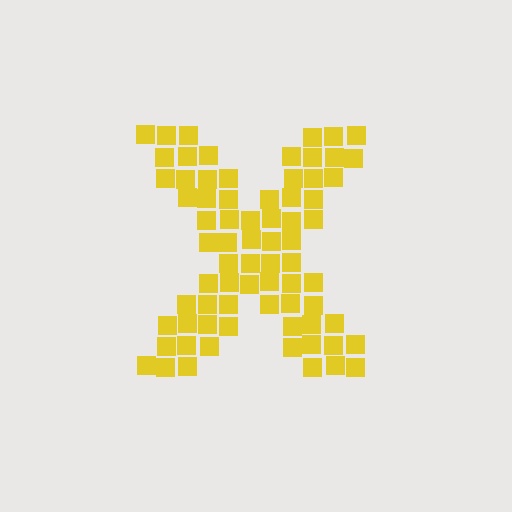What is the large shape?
The large shape is the letter X.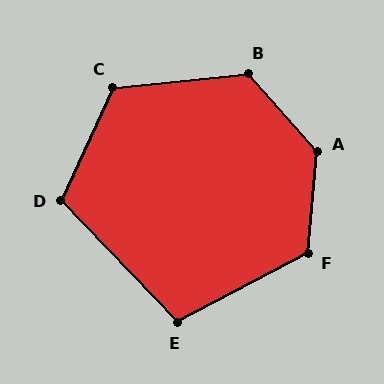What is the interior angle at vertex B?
Approximately 125 degrees (obtuse).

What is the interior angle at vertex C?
Approximately 120 degrees (obtuse).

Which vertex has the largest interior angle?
A, at approximately 134 degrees.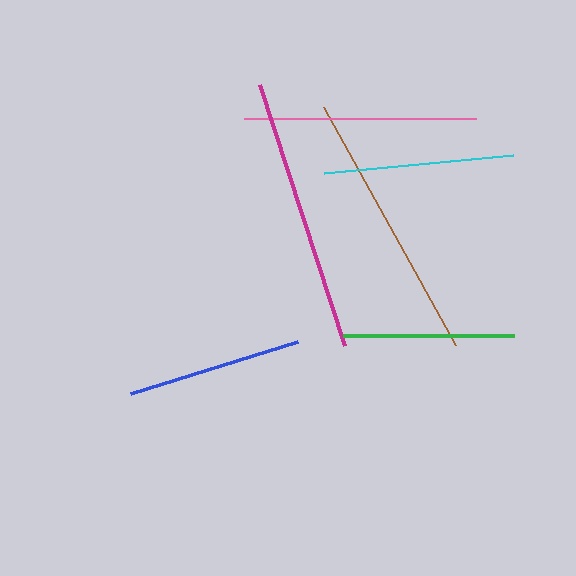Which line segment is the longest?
The magenta line is the longest at approximately 275 pixels.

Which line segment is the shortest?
The green line is the shortest at approximately 170 pixels.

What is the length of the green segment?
The green segment is approximately 170 pixels long.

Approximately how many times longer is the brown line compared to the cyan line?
The brown line is approximately 1.4 times the length of the cyan line.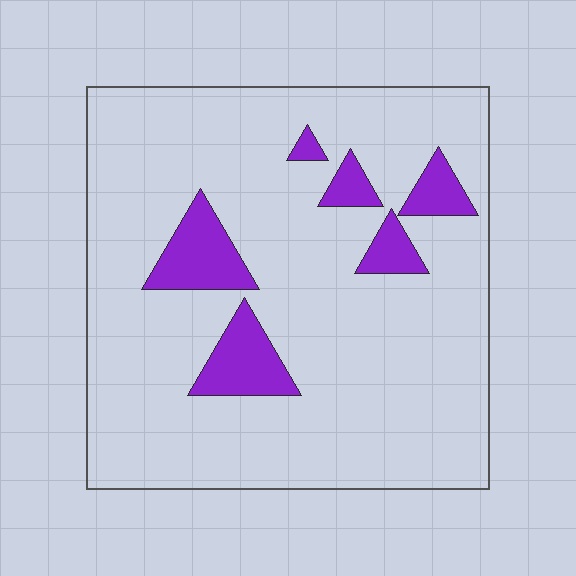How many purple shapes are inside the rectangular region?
6.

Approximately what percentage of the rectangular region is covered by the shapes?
Approximately 10%.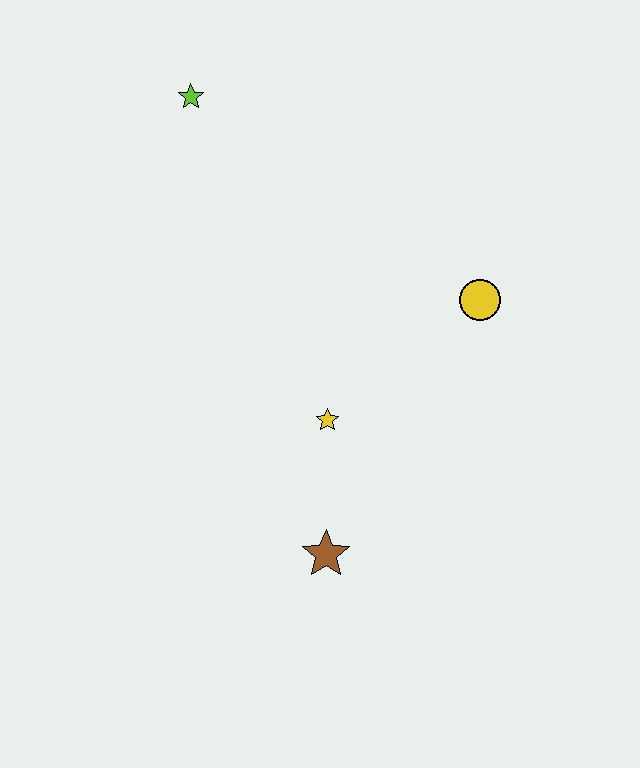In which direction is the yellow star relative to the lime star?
The yellow star is below the lime star.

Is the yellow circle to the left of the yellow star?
No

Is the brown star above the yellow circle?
No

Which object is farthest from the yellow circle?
The lime star is farthest from the yellow circle.